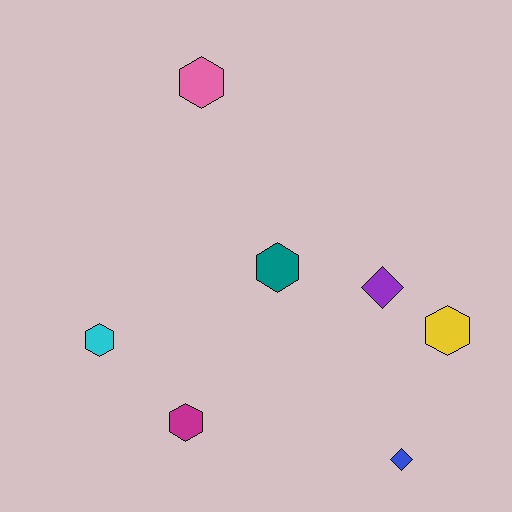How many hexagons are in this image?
There are 5 hexagons.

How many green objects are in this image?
There are no green objects.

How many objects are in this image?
There are 7 objects.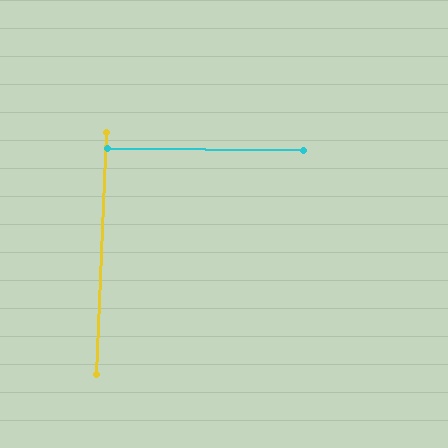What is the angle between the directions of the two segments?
Approximately 88 degrees.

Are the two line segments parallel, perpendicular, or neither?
Perpendicular — they meet at approximately 88°.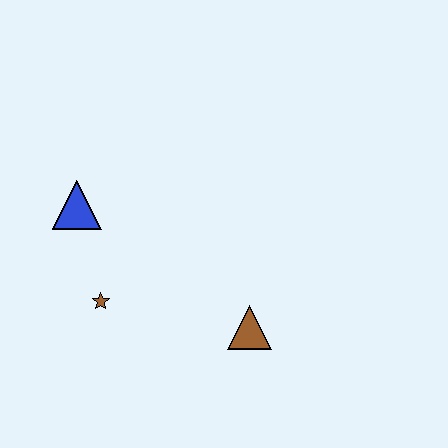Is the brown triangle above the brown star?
No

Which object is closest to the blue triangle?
The brown star is closest to the blue triangle.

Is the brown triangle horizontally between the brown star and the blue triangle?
No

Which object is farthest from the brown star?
The brown triangle is farthest from the brown star.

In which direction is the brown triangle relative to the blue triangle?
The brown triangle is to the right of the blue triangle.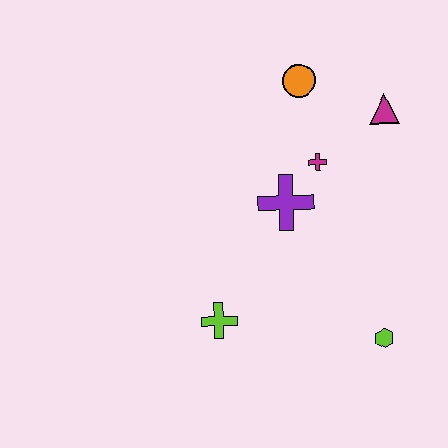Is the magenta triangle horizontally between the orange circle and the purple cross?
No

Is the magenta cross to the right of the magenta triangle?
No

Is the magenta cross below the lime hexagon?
No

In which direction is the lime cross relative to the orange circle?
The lime cross is below the orange circle.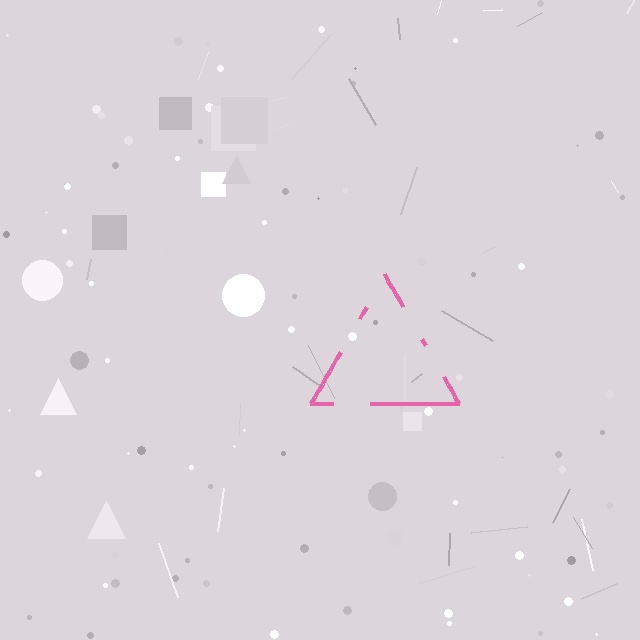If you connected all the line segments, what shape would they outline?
They would outline a triangle.